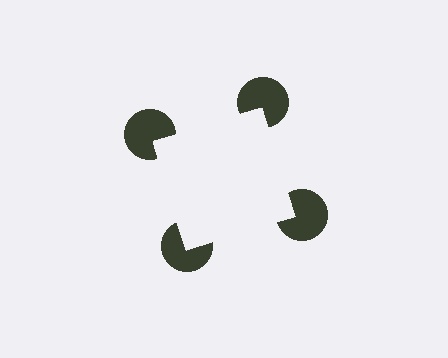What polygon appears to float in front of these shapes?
An illusory square — its edges are inferred from the aligned wedge cuts in the pac-man discs, not physically drawn.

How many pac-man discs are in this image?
There are 4 — one at each vertex of the illusory square.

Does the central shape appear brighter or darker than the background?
It typically appears slightly brighter than the background, even though no actual brightness change is drawn.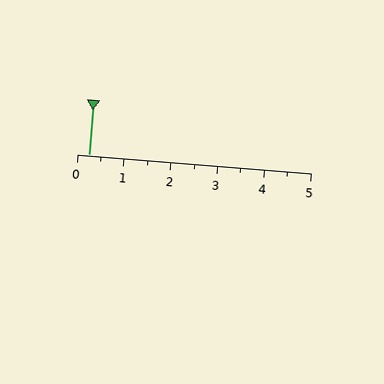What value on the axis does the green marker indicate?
The marker indicates approximately 0.2.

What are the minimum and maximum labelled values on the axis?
The axis runs from 0 to 5.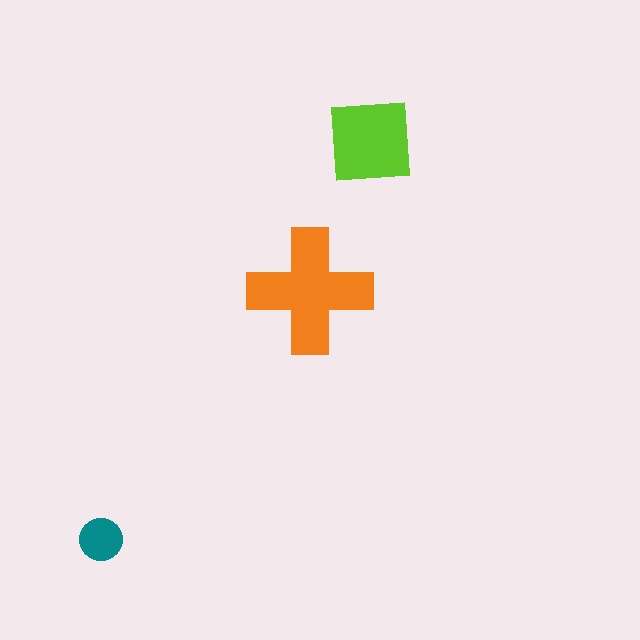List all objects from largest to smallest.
The orange cross, the lime square, the teal circle.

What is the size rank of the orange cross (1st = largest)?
1st.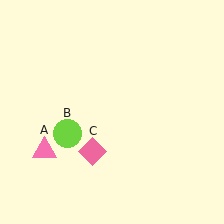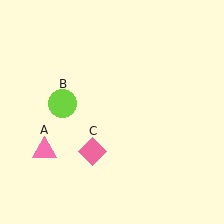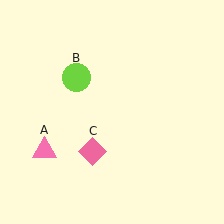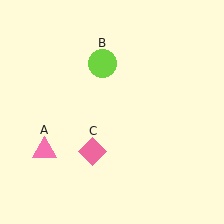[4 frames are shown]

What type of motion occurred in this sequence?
The lime circle (object B) rotated clockwise around the center of the scene.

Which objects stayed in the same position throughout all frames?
Pink triangle (object A) and pink diamond (object C) remained stationary.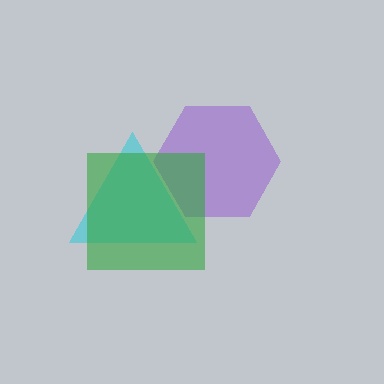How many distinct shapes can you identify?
There are 3 distinct shapes: a purple hexagon, a cyan triangle, a green square.